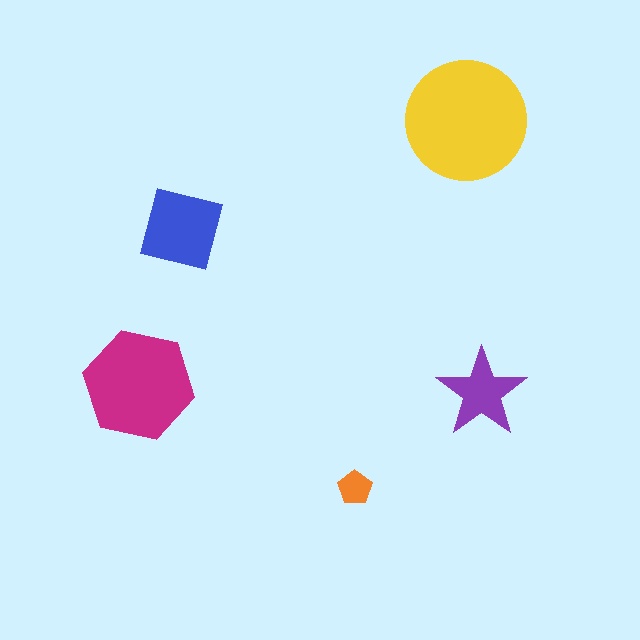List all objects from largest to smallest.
The yellow circle, the magenta hexagon, the blue square, the purple star, the orange pentagon.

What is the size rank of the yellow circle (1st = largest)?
1st.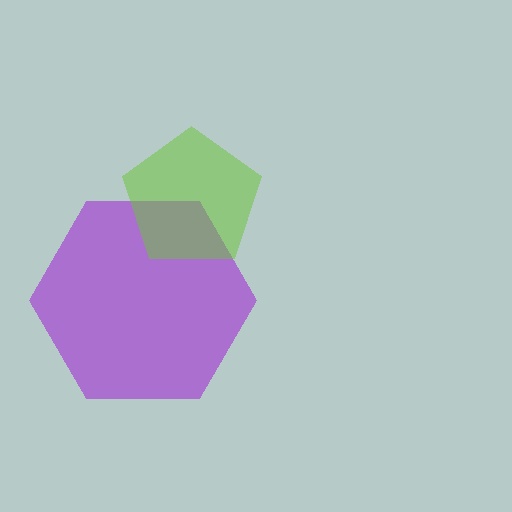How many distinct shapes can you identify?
There are 2 distinct shapes: a purple hexagon, a lime pentagon.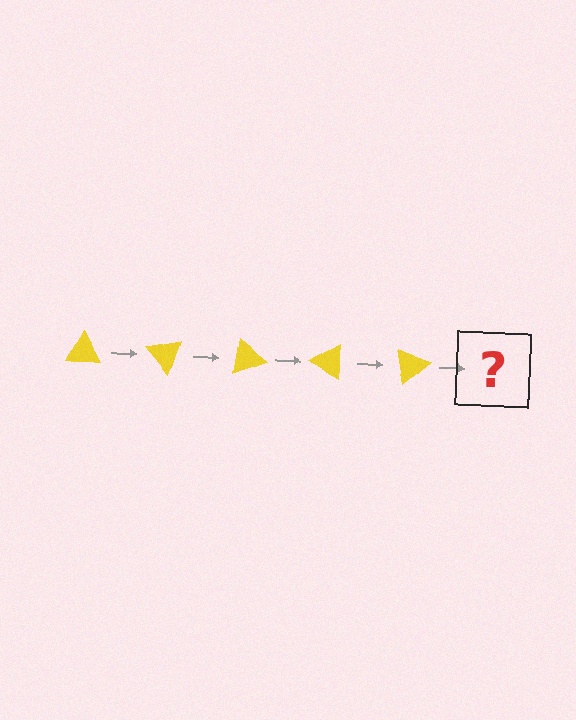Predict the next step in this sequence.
The next step is a yellow triangle rotated 250 degrees.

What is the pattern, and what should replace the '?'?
The pattern is that the triangle rotates 50 degrees each step. The '?' should be a yellow triangle rotated 250 degrees.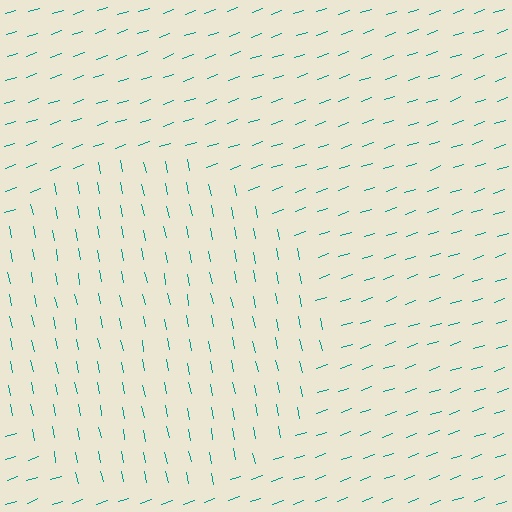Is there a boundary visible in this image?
Yes, there is a texture boundary formed by a change in line orientation.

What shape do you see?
I see a circle.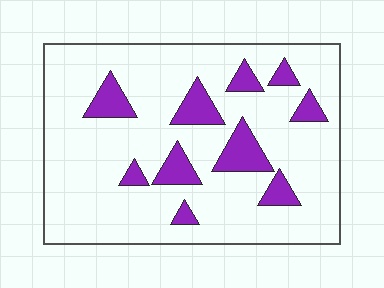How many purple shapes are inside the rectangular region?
10.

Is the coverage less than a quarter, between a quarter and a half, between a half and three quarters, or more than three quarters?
Less than a quarter.